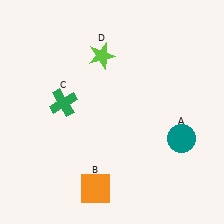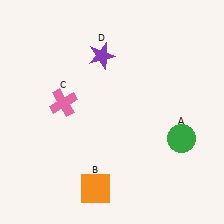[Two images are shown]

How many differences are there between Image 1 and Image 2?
There are 3 differences between the two images.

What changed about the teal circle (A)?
In Image 1, A is teal. In Image 2, it changed to green.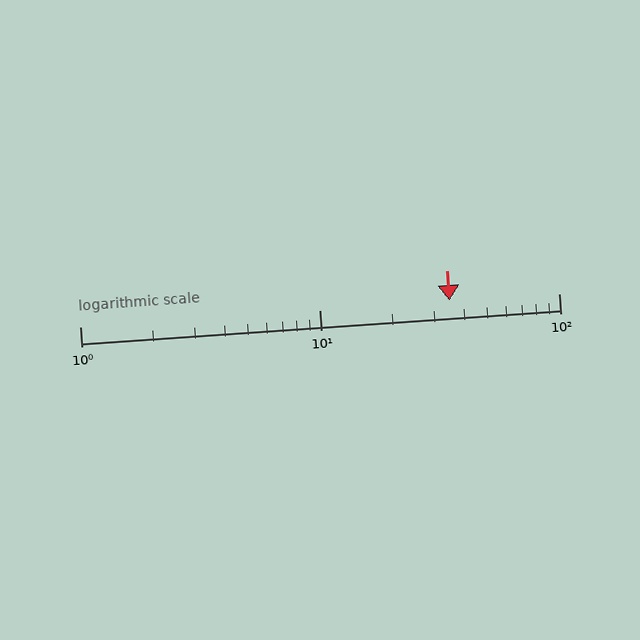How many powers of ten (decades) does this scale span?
The scale spans 2 decades, from 1 to 100.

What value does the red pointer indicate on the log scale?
The pointer indicates approximately 35.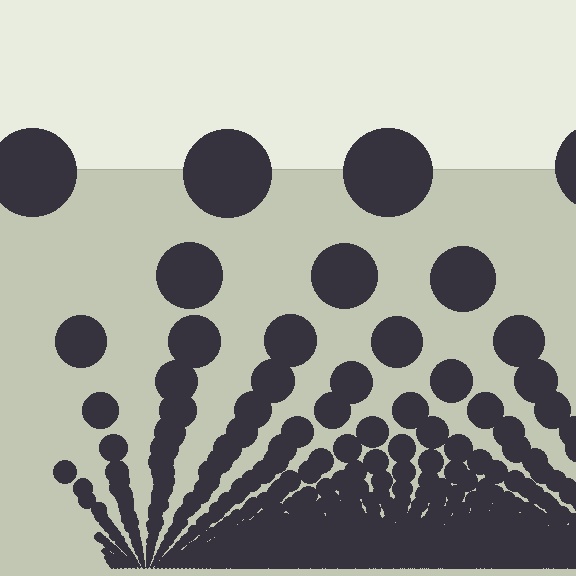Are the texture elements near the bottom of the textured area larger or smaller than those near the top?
Smaller. The gradient is inverted — elements near the bottom are smaller and denser.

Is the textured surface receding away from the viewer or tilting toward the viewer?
The surface appears to tilt toward the viewer. Texture elements get larger and sparser toward the top.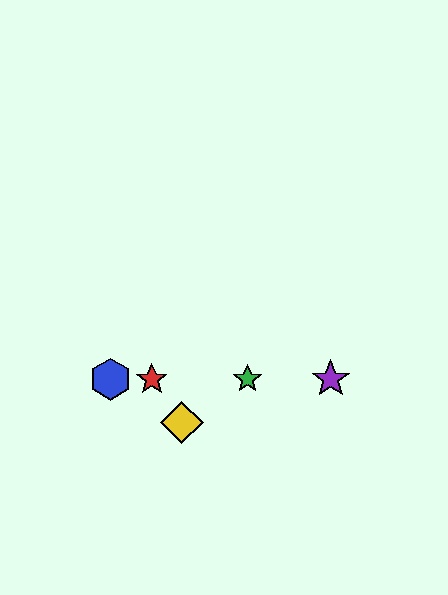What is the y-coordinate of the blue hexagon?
The blue hexagon is at y≈379.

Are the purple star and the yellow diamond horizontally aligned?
No, the purple star is at y≈379 and the yellow diamond is at y≈422.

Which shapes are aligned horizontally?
The red star, the blue hexagon, the green star, the purple star are aligned horizontally.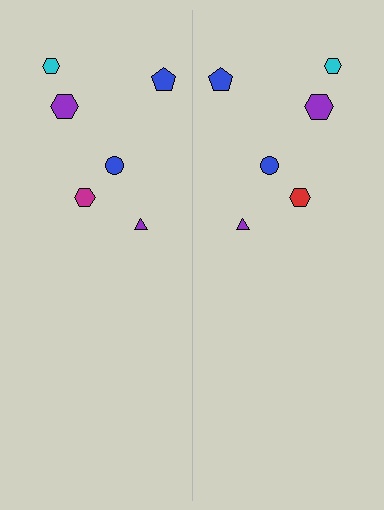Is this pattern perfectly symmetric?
No, the pattern is not perfectly symmetric. The red hexagon on the right side breaks the symmetry — its mirror counterpart is magenta.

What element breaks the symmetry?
The red hexagon on the right side breaks the symmetry — its mirror counterpart is magenta.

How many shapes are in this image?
There are 12 shapes in this image.